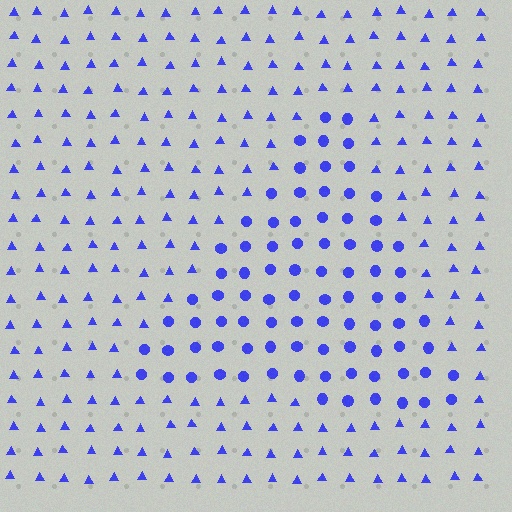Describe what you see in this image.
The image is filled with small blue elements arranged in a uniform grid. A triangle-shaped region contains circles, while the surrounding area contains triangles. The boundary is defined purely by the change in element shape.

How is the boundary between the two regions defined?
The boundary is defined by a change in element shape: circles inside vs. triangles outside. All elements share the same color and spacing.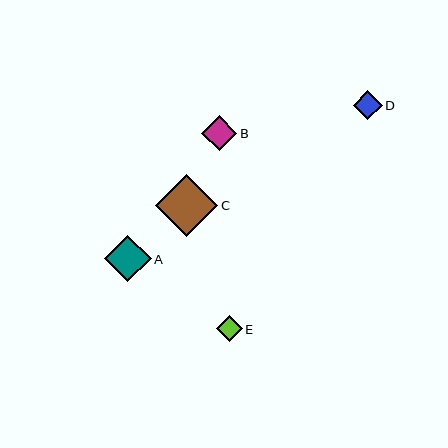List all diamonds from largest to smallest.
From largest to smallest: C, A, B, D, E.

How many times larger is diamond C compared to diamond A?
Diamond C is approximately 1.3 times the size of diamond A.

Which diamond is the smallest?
Diamond E is the smallest with a size of approximately 26 pixels.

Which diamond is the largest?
Diamond C is the largest with a size of approximately 62 pixels.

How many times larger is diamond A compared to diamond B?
Diamond A is approximately 1.3 times the size of diamond B.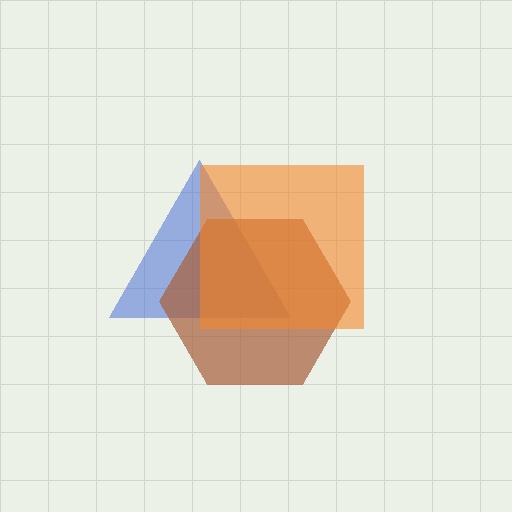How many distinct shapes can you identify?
There are 3 distinct shapes: a blue triangle, a brown hexagon, an orange square.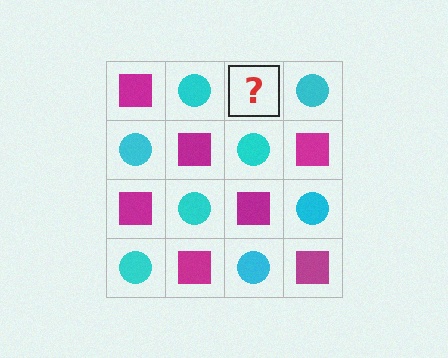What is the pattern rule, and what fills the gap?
The rule is that it alternates magenta square and cyan circle in a checkerboard pattern. The gap should be filled with a magenta square.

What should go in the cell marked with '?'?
The missing cell should contain a magenta square.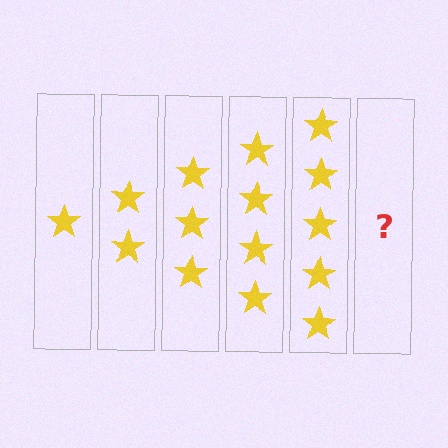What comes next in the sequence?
The next element should be 6 stars.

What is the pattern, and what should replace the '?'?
The pattern is that each step adds one more star. The '?' should be 6 stars.